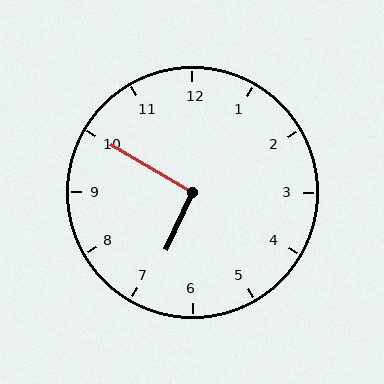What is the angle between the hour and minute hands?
Approximately 95 degrees.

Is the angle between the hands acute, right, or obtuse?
It is right.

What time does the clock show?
6:50.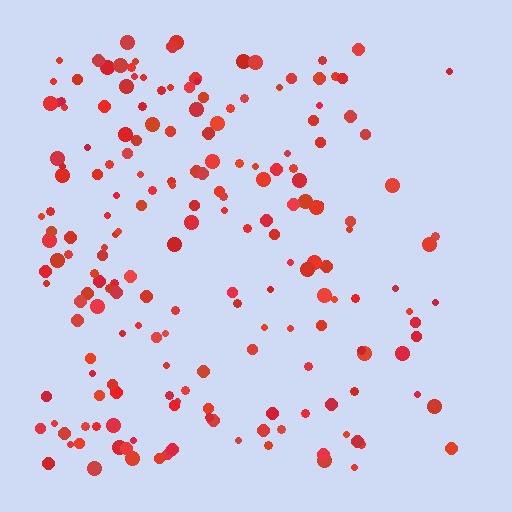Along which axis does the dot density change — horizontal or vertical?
Horizontal.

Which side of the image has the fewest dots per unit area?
The right.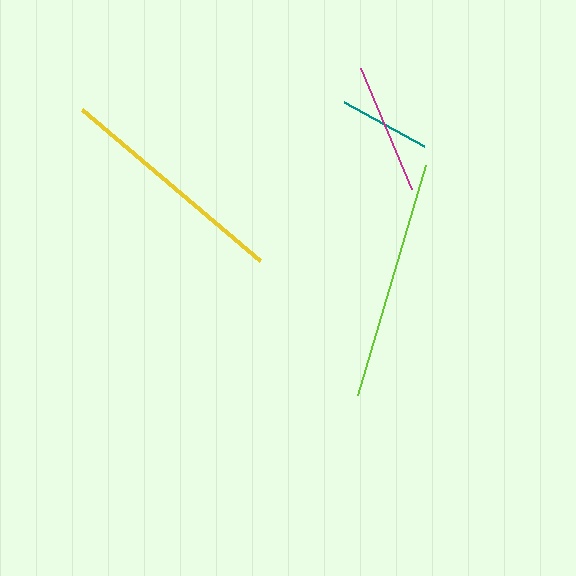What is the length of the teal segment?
The teal segment is approximately 91 pixels long.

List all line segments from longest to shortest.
From longest to shortest: lime, yellow, magenta, teal.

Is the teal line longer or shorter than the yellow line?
The yellow line is longer than the teal line.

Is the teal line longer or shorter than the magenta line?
The magenta line is longer than the teal line.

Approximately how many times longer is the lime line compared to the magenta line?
The lime line is approximately 1.8 times the length of the magenta line.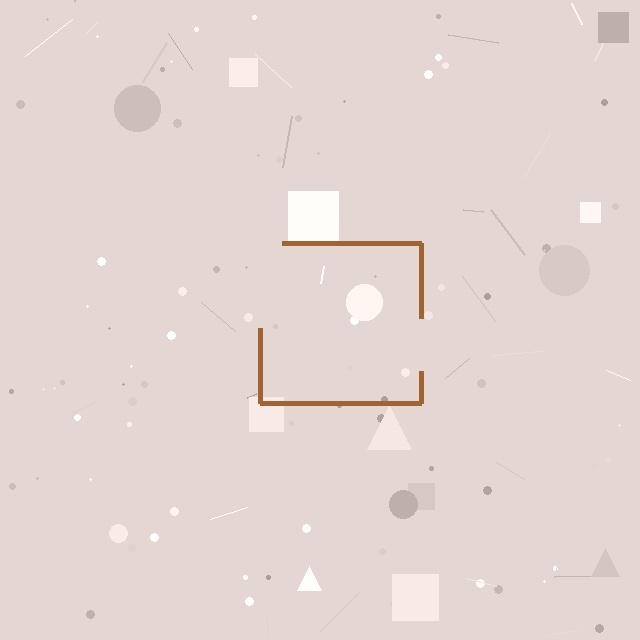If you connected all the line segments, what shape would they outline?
They would outline a square.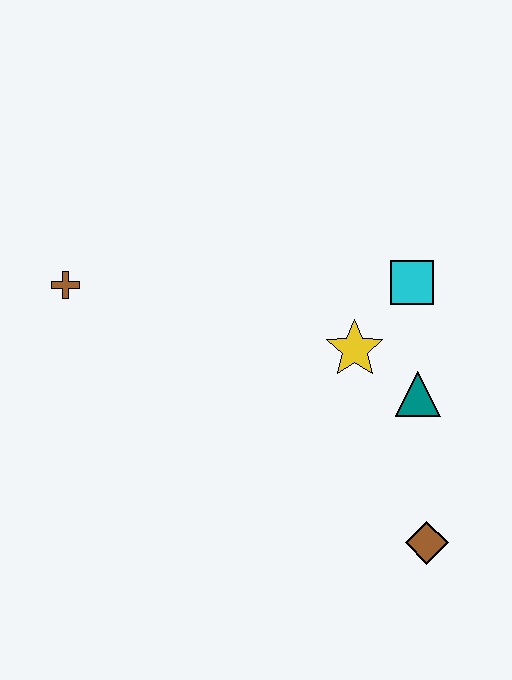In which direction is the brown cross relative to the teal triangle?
The brown cross is to the left of the teal triangle.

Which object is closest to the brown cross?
The yellow star is closest to the brown cross.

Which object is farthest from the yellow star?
The brown cross is farthest from the yellow star.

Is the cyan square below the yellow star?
No